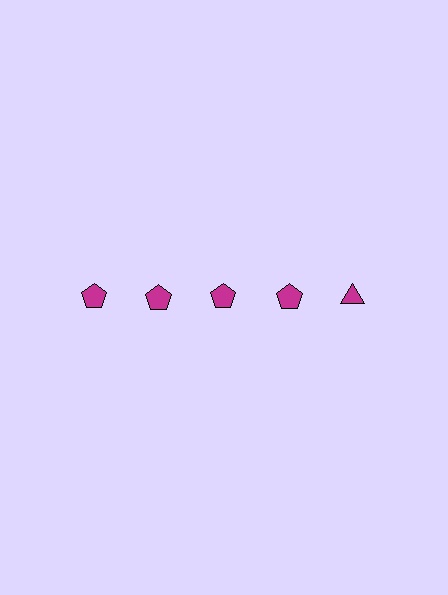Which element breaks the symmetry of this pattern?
The magenta triangle in the top row, rightmost column breaks the symmetry. All other shapes are magenta pentagons.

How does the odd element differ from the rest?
It has a different shape: triangle instead of pentagon.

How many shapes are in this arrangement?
There are 5 shapes arranged in a grid pattern.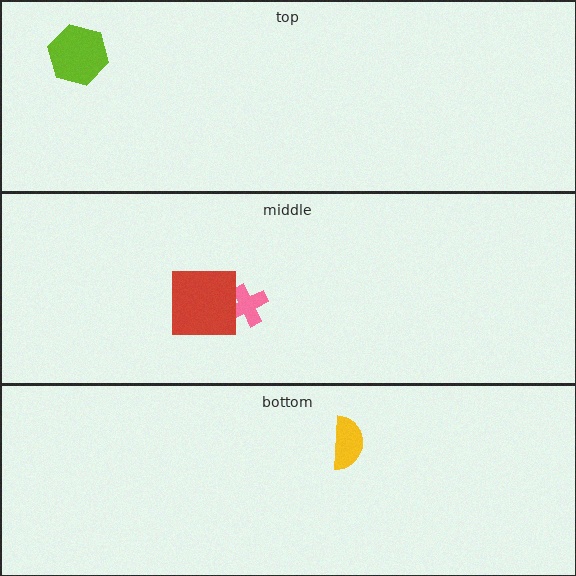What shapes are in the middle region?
The pink cross, the red square.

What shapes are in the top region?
The lime hexagon.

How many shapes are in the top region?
1.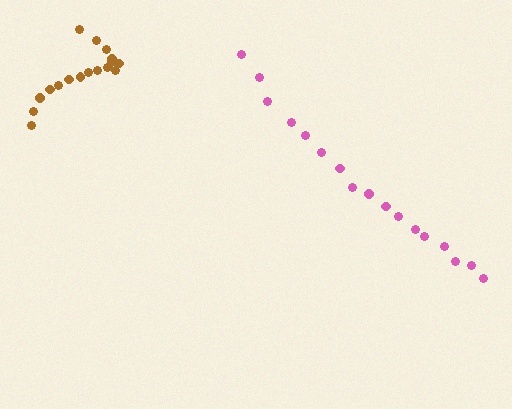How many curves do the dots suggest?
There are 2 distinct paths.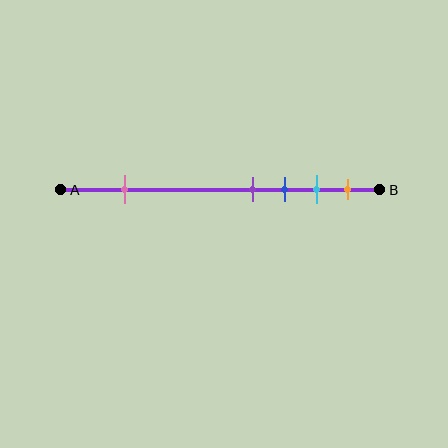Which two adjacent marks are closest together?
The purple and blue marks are the closest adjacent pair.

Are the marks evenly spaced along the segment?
No, the marks are not evenly spaced.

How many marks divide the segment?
There are 5 marks dividing the segment.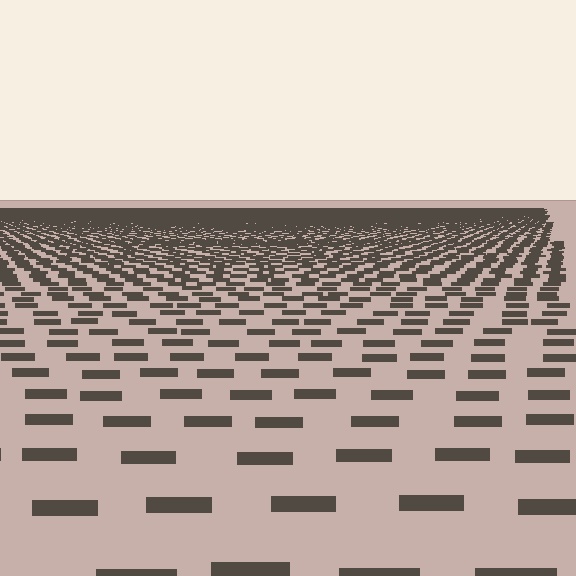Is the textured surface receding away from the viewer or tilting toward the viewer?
The surface is receding away from the viewer. Texture elements get smaller and denser toward the top.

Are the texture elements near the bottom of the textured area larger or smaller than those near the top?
Larger. Near the bottom, elements are closer to the viewer and appear at a bigger on-screen size.